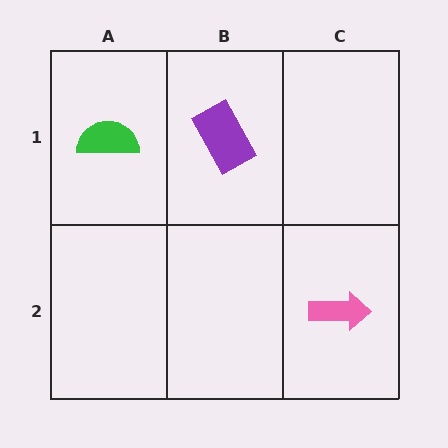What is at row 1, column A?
A green semicircle.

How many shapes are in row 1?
2 shapes.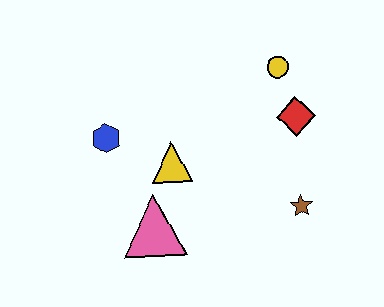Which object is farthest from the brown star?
The blue hexagon is farthest from the brown star.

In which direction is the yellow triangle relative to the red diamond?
The yellow triangle is to the left of the red diamond.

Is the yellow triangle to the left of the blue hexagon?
No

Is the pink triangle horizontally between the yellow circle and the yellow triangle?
No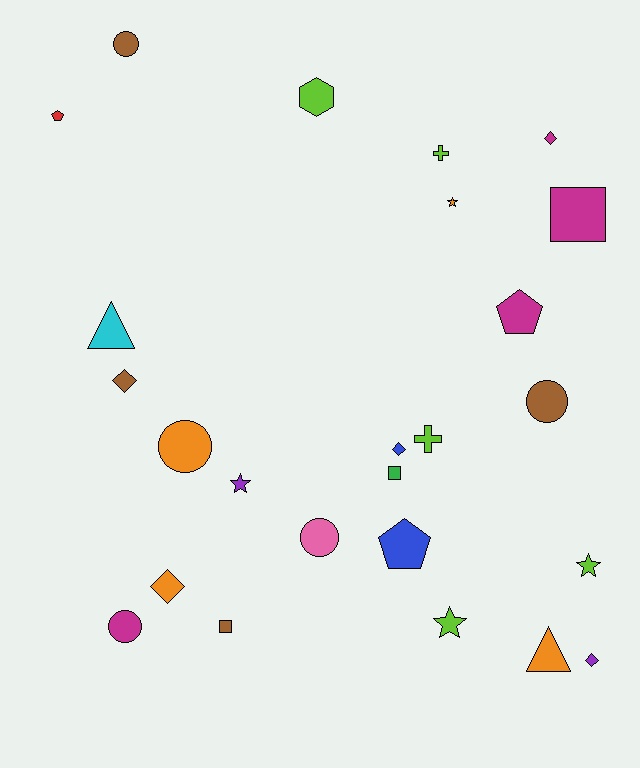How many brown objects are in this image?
There are 4 brown objects.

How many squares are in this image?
There are 3 squares.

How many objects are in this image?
There are 25 objects.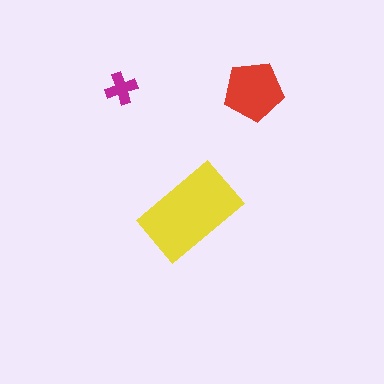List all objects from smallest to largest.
The magenta cross, the red pentagon, the yellow rectangle.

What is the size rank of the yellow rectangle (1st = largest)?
1st.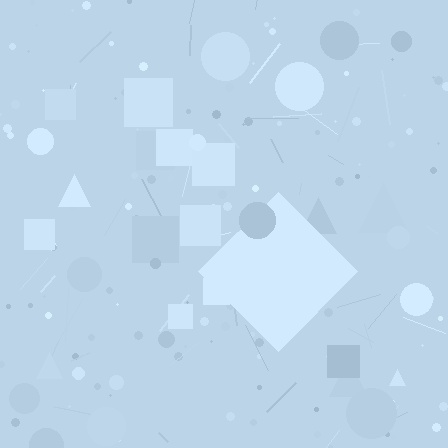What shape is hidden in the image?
A diamond is hidden in the image.